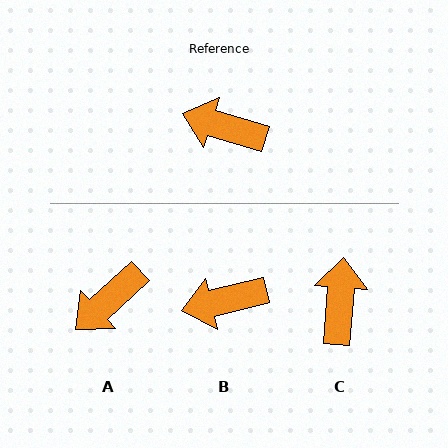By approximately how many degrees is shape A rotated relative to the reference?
Approximately 60 degrees counter-clockwise.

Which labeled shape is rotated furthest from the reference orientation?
C, about 77 degrees away.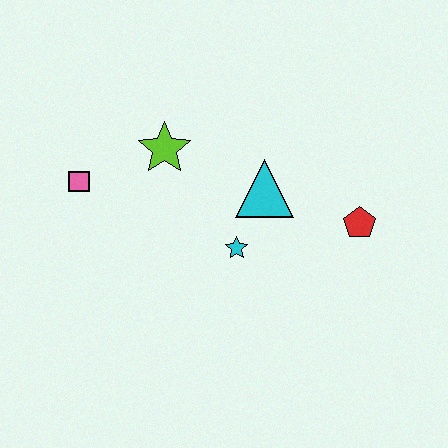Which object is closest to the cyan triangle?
The cyan star is closest to the cyan triangle.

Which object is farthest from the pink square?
The red pentagon is farthest from the pink square.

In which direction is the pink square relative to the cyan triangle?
The pink square is to the left of the cyan triangle.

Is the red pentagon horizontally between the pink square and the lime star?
No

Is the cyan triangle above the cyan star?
Yes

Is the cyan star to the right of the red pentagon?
No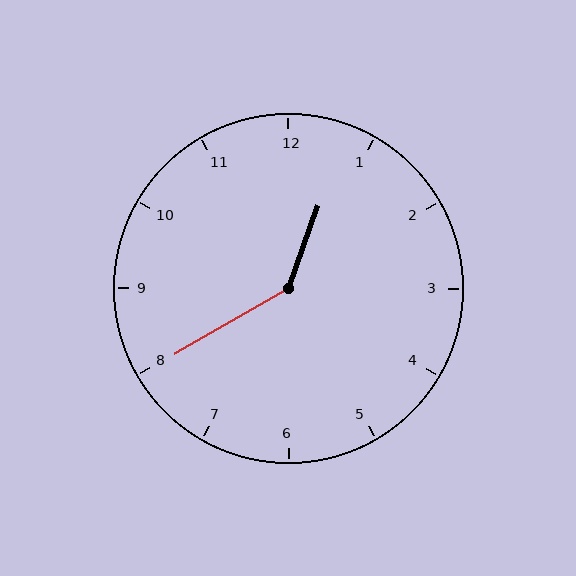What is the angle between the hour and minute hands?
Approximately 140 degrees.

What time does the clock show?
12:40.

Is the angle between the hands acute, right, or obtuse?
It is obtuse.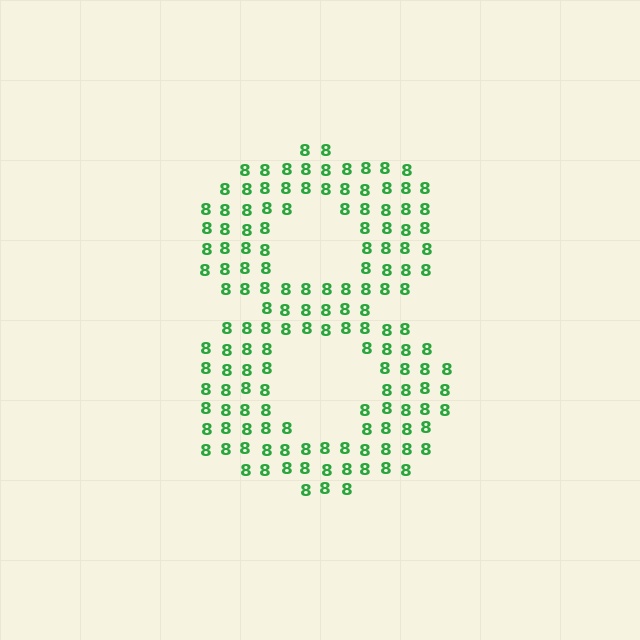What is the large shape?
The large shape is the digit 8.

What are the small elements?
The small elements are digit 8's.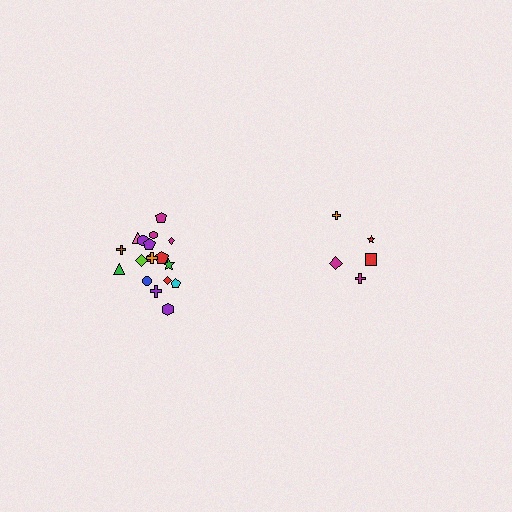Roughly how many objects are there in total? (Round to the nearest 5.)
Roughly 25 objects in total.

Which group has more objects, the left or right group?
The left group.